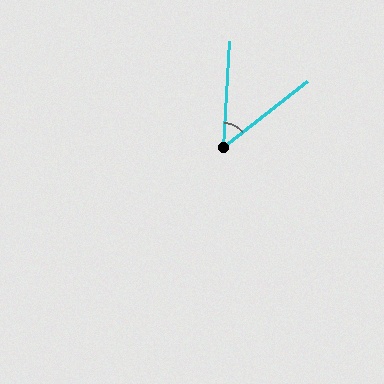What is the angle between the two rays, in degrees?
Approximately 49 degrees.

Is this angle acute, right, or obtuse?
It is acute.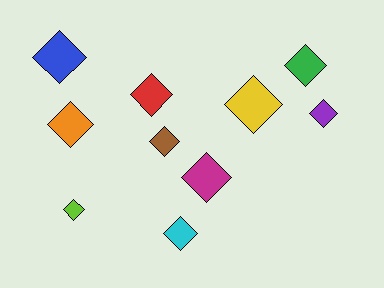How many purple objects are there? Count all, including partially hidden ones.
There is 1 purple object.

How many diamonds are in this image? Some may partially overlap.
There are 10 diamonds.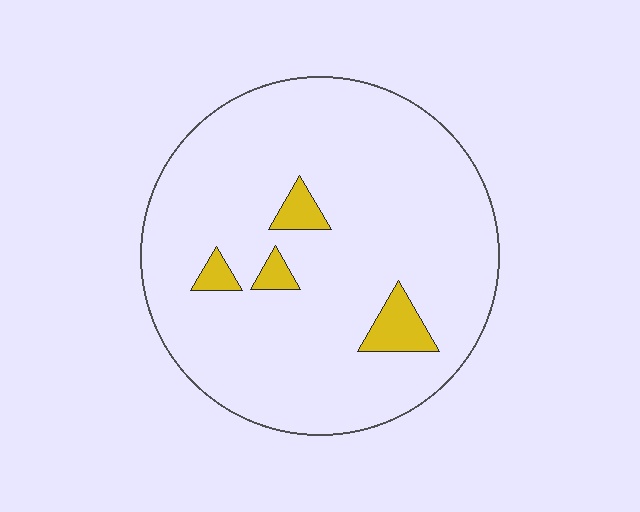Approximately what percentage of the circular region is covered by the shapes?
Approximately 5%.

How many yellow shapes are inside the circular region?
4.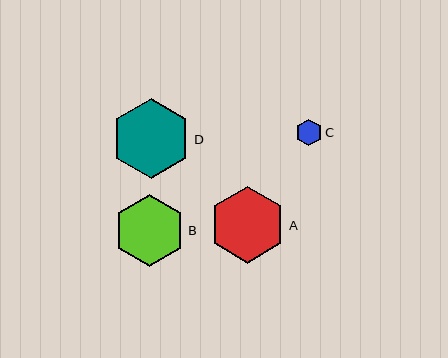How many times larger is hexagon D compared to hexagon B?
Hexagon D is approximately 1.1 times the size of hexagon B.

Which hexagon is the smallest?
Hexagon C is the smallest with a size of approximately 26 pixels.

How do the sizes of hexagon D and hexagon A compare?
Hexagon D and hexagon A are approximately the same size.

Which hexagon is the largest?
Hexagon D is the largest with a size of approximately 80 pixels.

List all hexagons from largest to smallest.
From largest to smallest: D, A, B, C.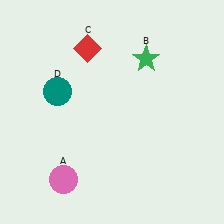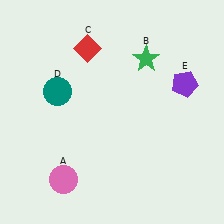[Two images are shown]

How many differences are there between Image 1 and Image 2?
There is 1 difference between the two images.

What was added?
A purple pentagon (E) was added in Image 2.